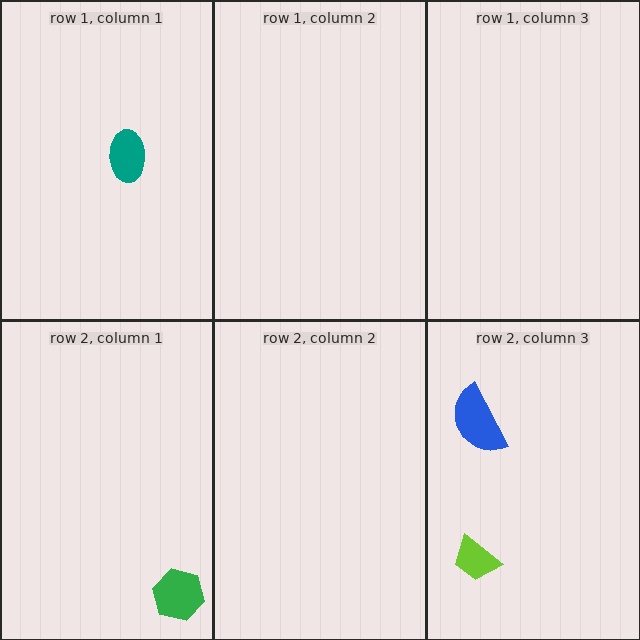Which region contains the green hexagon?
The row 2, column 1 region.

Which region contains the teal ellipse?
The row 1, column 1 region.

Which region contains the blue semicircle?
The row 2, column 3 region.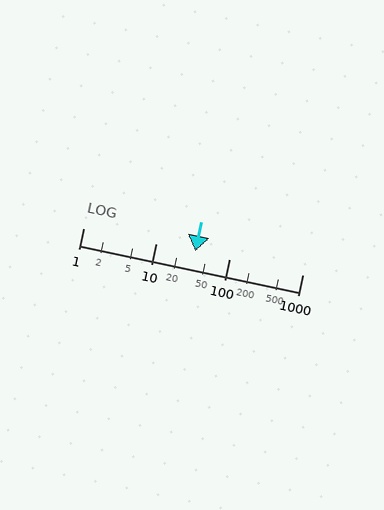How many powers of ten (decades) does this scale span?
The scale spans 3 decades, from 1 to 1000.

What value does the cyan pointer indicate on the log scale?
The pointer indicates approximately 34.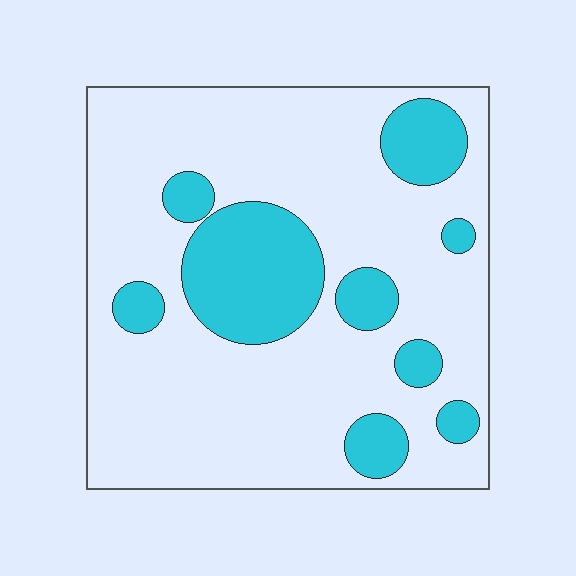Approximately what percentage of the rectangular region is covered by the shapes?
Approximately 25%.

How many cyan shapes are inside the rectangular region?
9.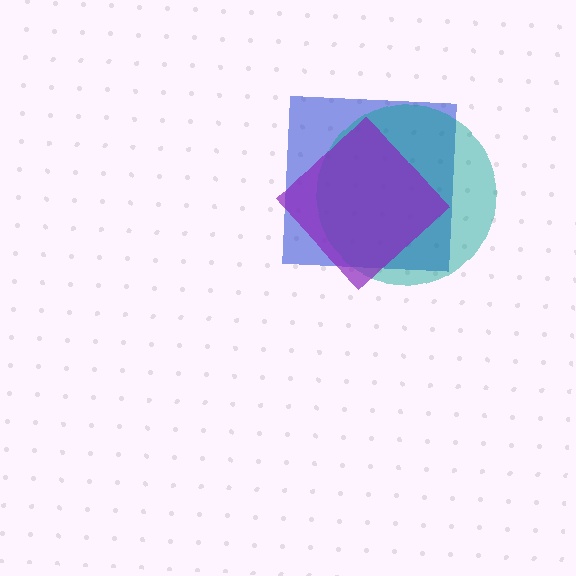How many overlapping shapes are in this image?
There are 3 overlapping shapes in the image.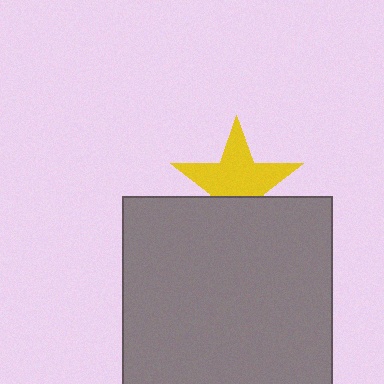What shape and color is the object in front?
The object in front is a gray square.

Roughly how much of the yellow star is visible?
About half of it is visible (roughly 65%).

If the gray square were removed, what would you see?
You would see the complete yellow star.